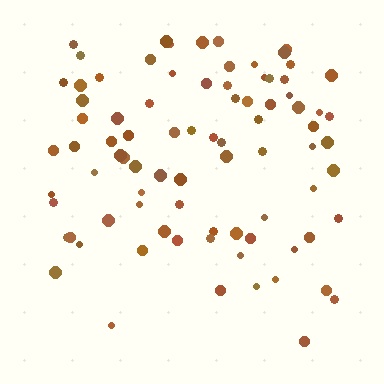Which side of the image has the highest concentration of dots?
The top.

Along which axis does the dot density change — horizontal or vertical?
Vertical.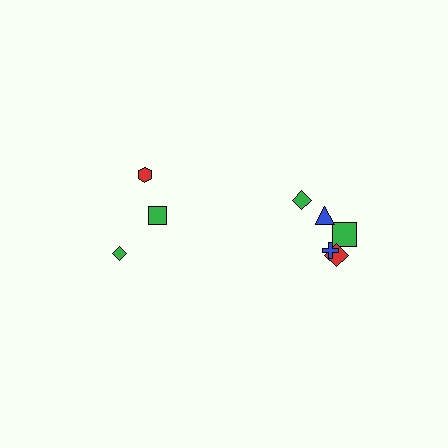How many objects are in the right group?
There are 5 objects.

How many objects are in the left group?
There are 3 objects.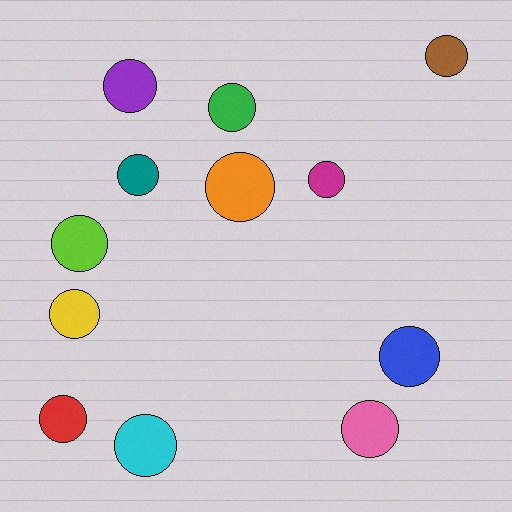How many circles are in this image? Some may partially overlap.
There are 12 circles.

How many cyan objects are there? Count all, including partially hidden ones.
There is 1 cyan object.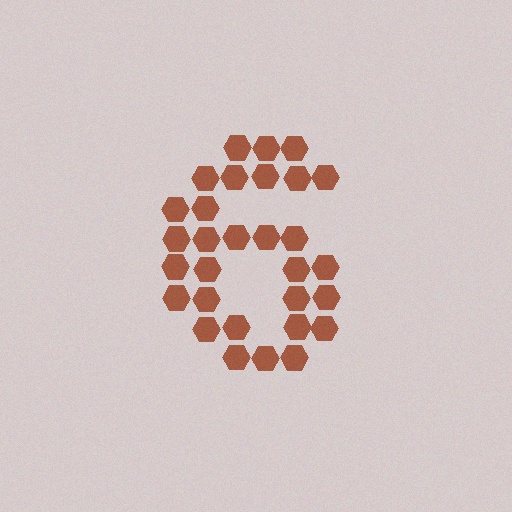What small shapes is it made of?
It is made of small hexagons.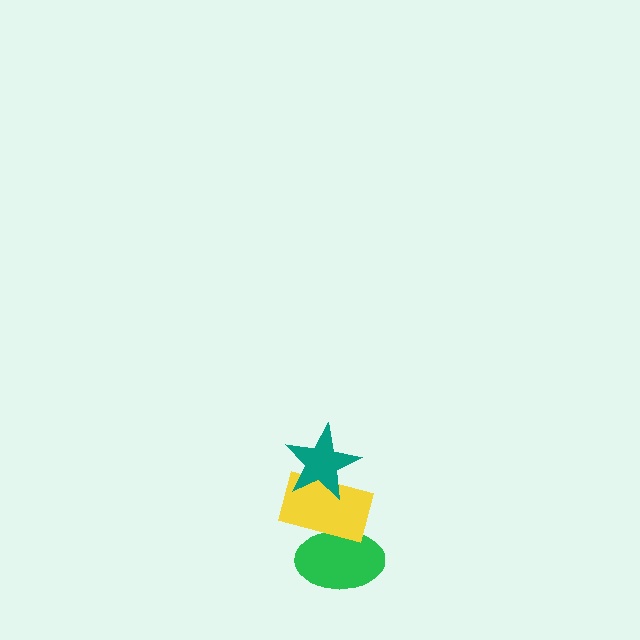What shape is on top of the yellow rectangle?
The teal star is on top of the yellow rectangle.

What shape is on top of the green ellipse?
The yellow rectangle is on top of the green ellipse.